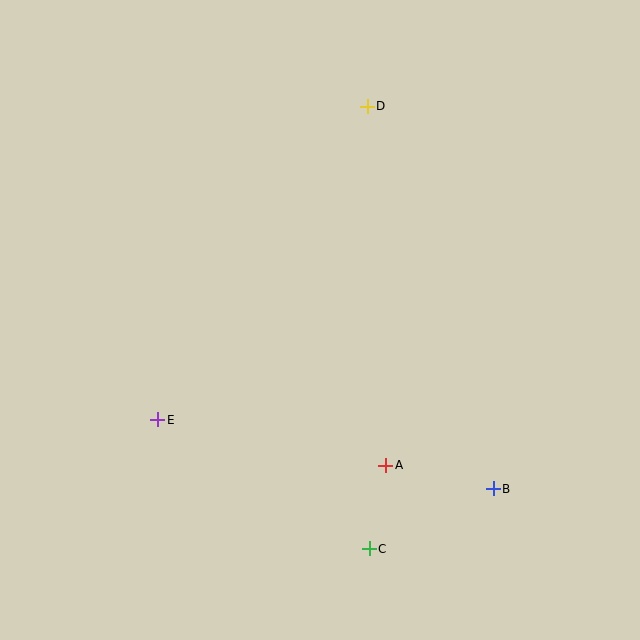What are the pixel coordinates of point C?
Point C is at (369, 549).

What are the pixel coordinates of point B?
Point B is at (493, 489).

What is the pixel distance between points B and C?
The distance between B and C is 138 pixels.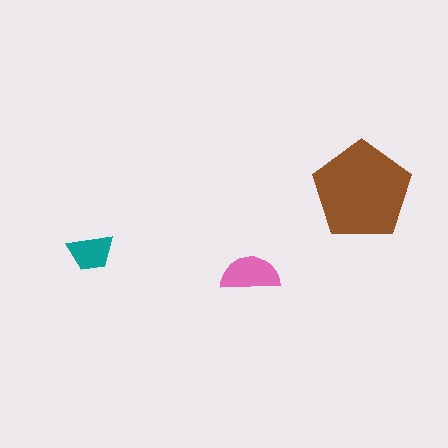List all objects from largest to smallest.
The brown pentagon, the pink semicircle, the teal trapezoid.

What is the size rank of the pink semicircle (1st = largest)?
2nd.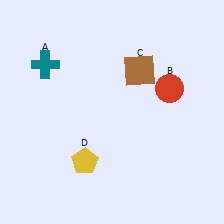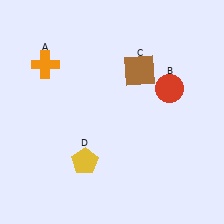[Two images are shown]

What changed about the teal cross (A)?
In Image 1, A is teal. In Image 2, it changed to orange.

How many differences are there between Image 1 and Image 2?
There is 1 difference between the two images.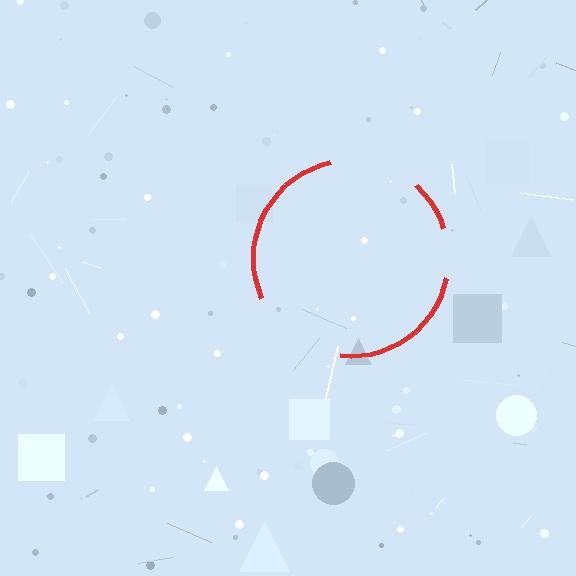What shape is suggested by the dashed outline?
The dashed outline suggests a circle.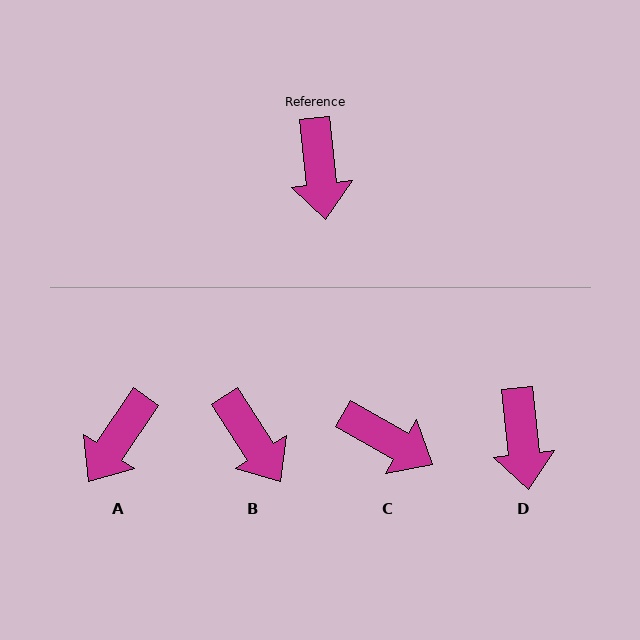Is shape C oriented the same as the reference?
No, it is off by about 54 degrees.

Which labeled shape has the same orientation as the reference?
D.